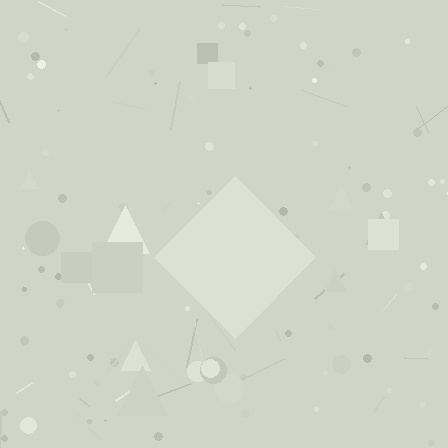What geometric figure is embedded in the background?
A diamond is embedded in the background.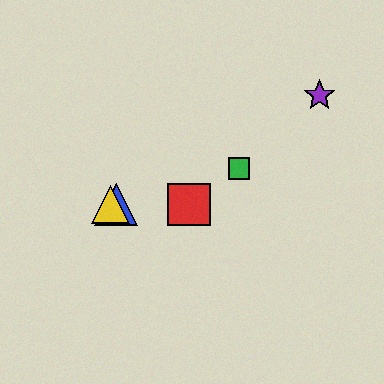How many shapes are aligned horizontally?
3 shapes (the red square, the blue triangle, the yellow triangle) are aligned horizontally.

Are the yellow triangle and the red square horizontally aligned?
Yes, both are at y≈204.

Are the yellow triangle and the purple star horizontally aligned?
No, the yellow triangle is at y≈204 and the purple star is at y≈96.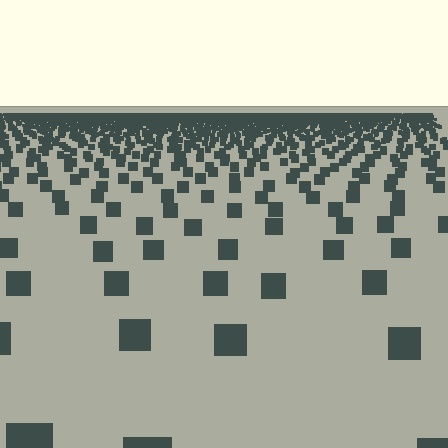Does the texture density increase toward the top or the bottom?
Density increases toward the top.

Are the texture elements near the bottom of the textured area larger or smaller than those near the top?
Larger. Near the bottom, elements are closer to the viewer and appear at a bigger on-screen size.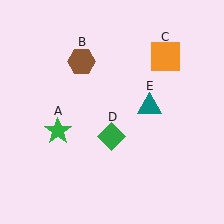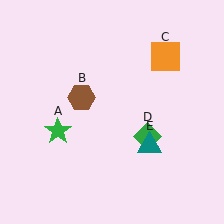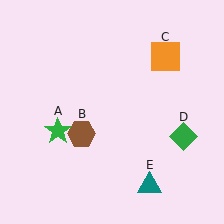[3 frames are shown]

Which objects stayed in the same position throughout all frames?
Green star (object A) and orange square (object C) remained stationary.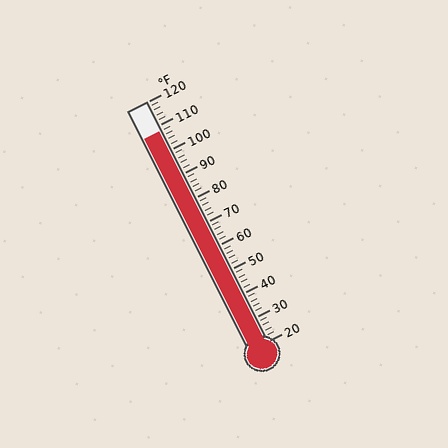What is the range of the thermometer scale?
The thermometer scale ranges from 20°F to 120°F.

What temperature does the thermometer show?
The thermometer shows approximately 108°F.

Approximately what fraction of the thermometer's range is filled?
The thermometer is filled to approximately 90% of its range.